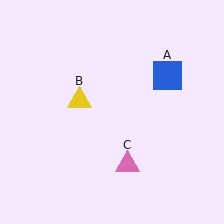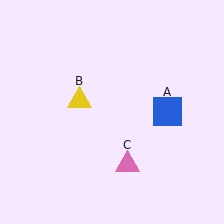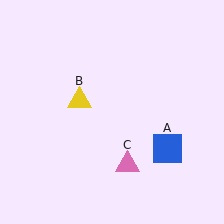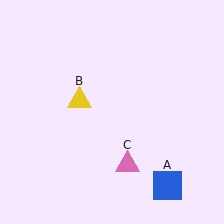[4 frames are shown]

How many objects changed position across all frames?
1 object changed position: blue square (object A).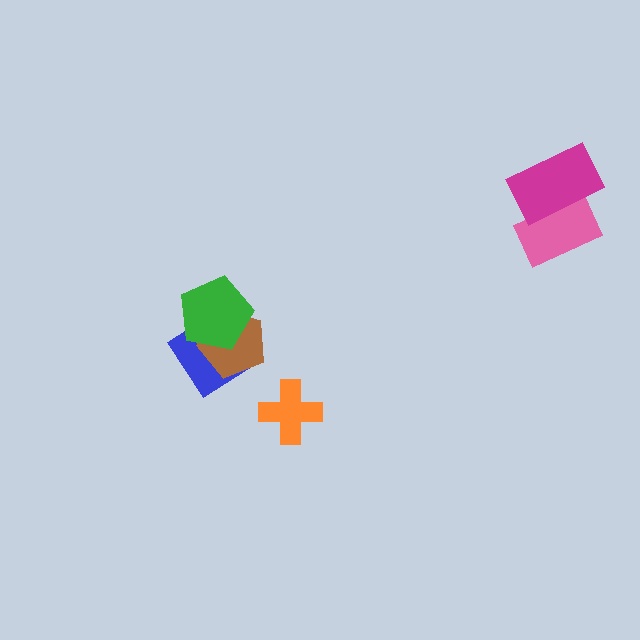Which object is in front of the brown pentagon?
The green pentagon is in front of the brown pentagon.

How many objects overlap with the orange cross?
0 objects overlap with the orange cross.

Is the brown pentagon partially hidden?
Yes, it is partially covered by another shape.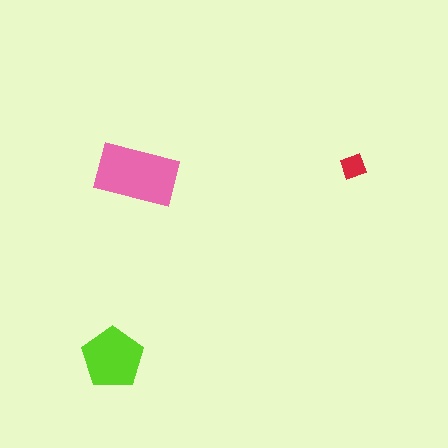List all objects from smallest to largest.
The red diamond, the lime pentagon, the pink rectangle.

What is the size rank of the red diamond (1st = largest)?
3rd.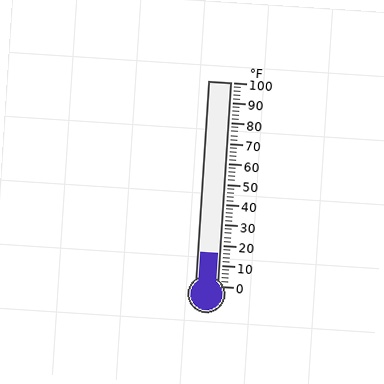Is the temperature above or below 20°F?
The temperature is below 20°F.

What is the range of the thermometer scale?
The thermometer scale ranges from 0°F to 100°F.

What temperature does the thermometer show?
The thermometer shows approximately 16°F.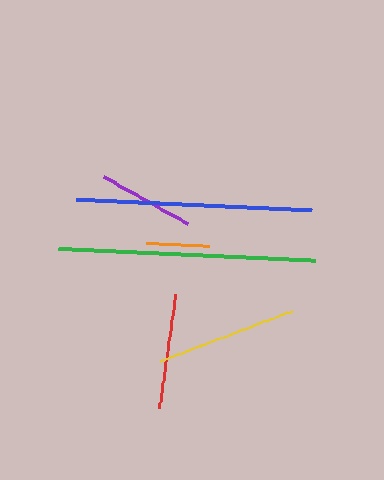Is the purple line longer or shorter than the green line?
The green line is longer than the purple line.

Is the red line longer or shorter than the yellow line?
The yellow line is longer than the red line.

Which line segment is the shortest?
The orange line is the shortest at approximately 63 pixels.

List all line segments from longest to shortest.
From longest to shortest: green, blue, yellow, red, purple, orange.